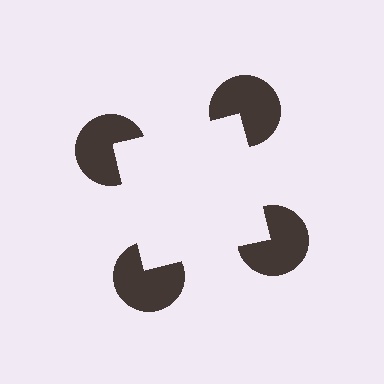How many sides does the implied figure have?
4 sides.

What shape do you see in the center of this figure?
An illusory square — its edges are inferred from the aligned wedge cuts in the pac-man discs, not physically drawn.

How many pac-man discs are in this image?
There are 4 — one at each vertex of the illusory square.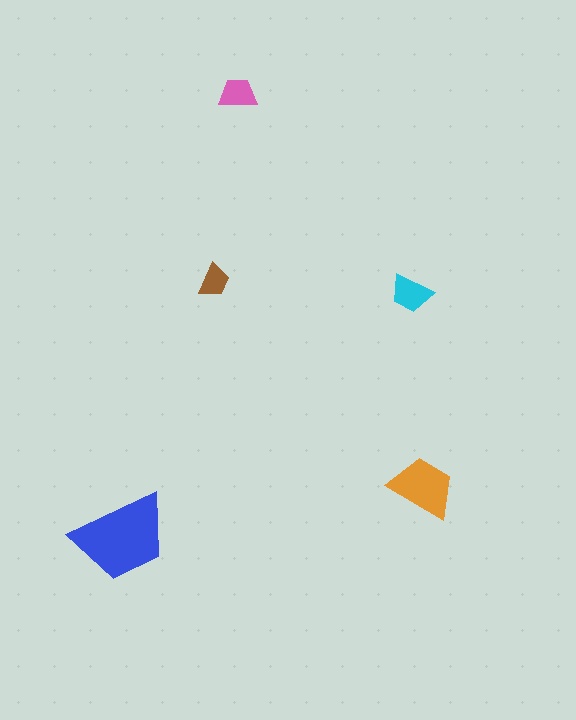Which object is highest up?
The pink trapezoid is topmost.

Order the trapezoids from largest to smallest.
the blue one, the orange one, the cyan one, the pink one, the brown one.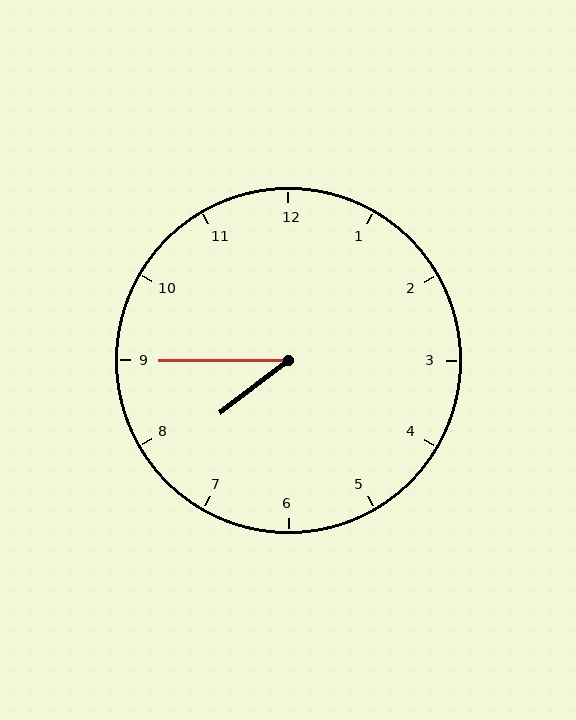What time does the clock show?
7:45.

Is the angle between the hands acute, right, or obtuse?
It is acute.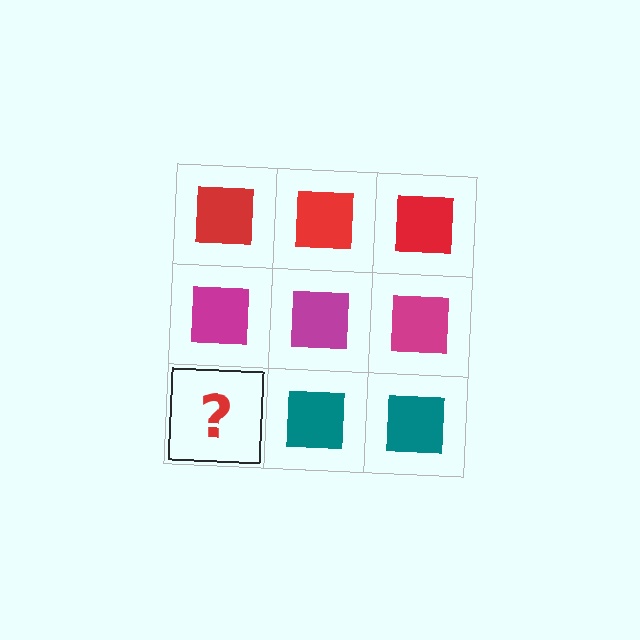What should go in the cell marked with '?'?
The missing cell should contain a teal square.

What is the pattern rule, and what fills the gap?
The rule is that each row has a consistent color. The gap should be filled with a teal square.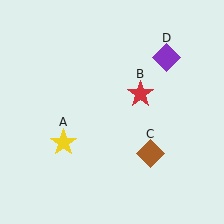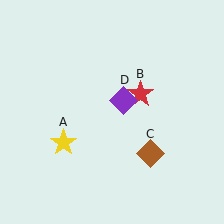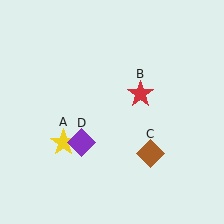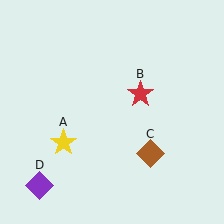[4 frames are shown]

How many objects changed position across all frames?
1 object changed position: purple diamond (object D).